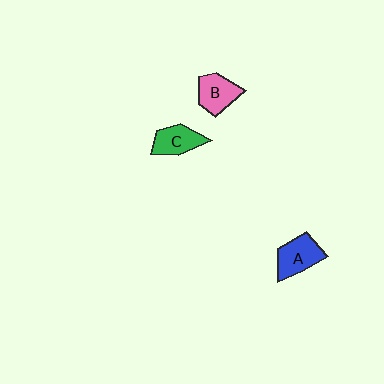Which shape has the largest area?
Shape A (blue).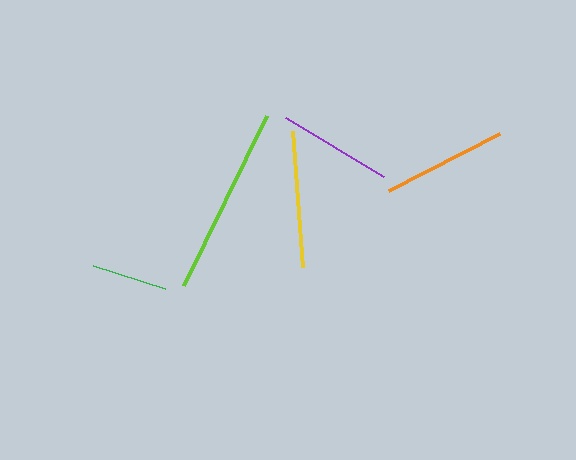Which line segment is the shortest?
The green line is the shortest at approximately 75 pixels.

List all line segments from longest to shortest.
From longest to shortest: lime, yellow, orange, purple, green.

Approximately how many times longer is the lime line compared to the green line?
The lime line is approximately 2.5 times the length of the green line.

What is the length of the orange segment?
The orange segment is approximately 124 pixels long.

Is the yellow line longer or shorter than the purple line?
The yellow line is longer than the purple line.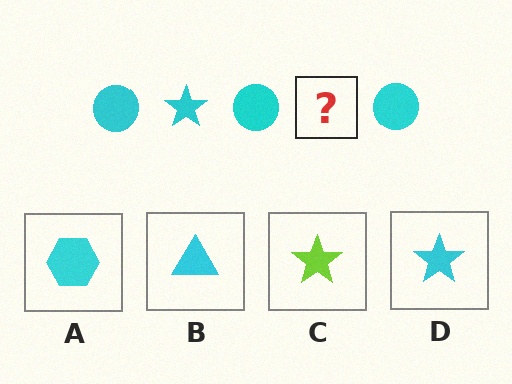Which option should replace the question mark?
Option D.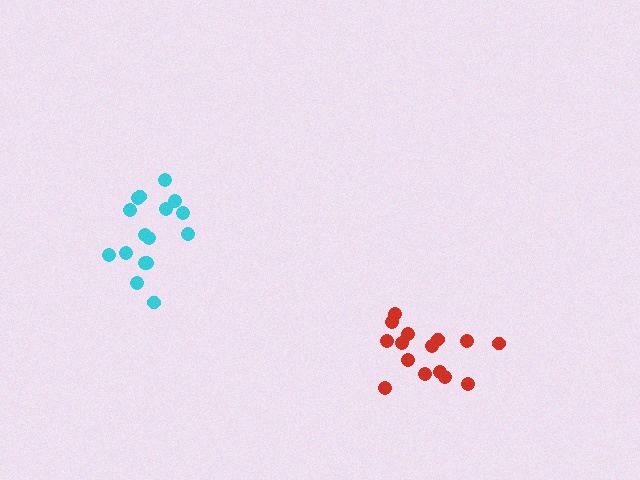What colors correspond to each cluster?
The clusters are colored: red, cyan.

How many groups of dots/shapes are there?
There are 2 groups.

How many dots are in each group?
Group 1: 15 dots, Group 2: 16 dots (31 total).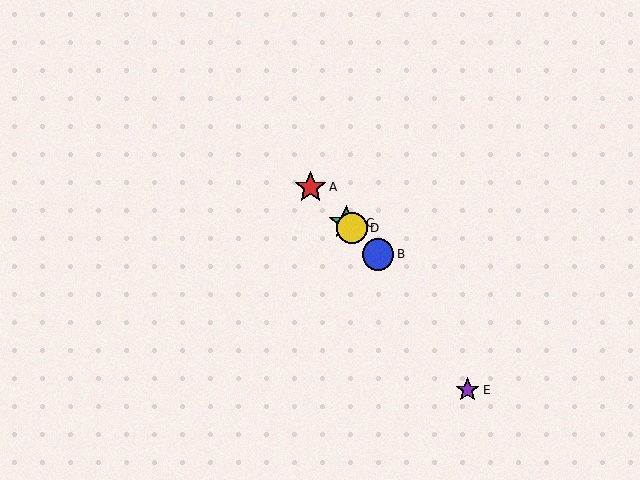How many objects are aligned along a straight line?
4 objects (A, B, C, D) are aligned along a straight line.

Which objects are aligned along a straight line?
Objects A, B, C, D are aligned along a straight line.